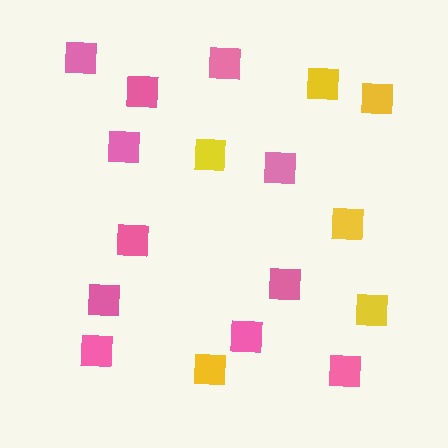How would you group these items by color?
There are 2 groups: one group of yellow squares (6) and one group of pink squares (11).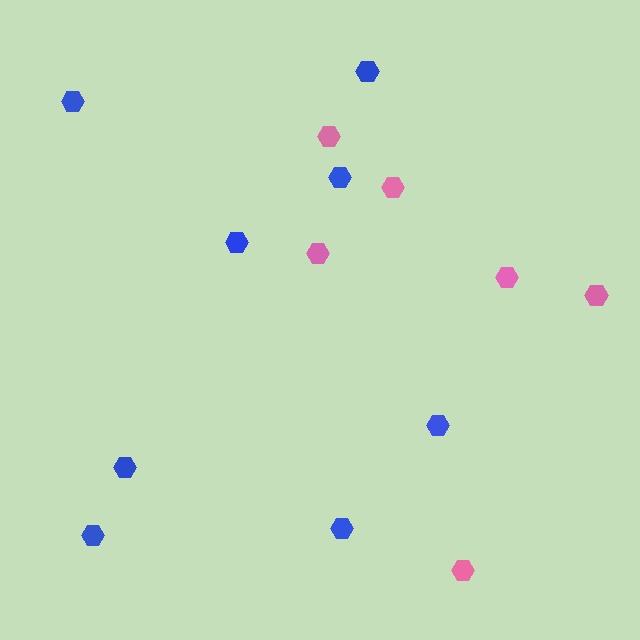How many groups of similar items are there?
There are 2 groups: one group of blue hexagons (8) and one group of pink hexagons (6).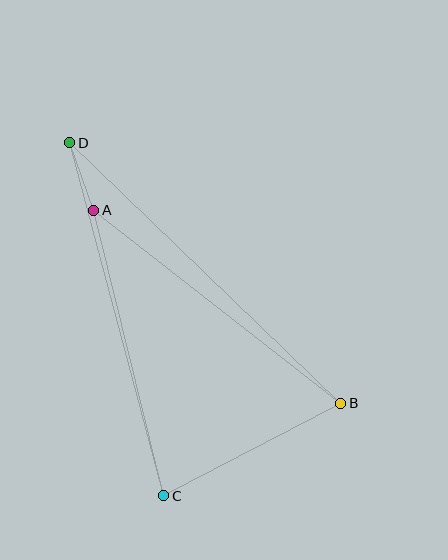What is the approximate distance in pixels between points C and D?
The distance between C and D is approximately 365 pixels.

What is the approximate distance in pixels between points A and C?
The distance between A and C is approximately 294 pixels.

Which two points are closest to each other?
Points A and D are closest to each other.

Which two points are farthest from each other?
Points B and D are farthest from each other.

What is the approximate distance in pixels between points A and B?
The distance between A and B is approximately 313 pixels.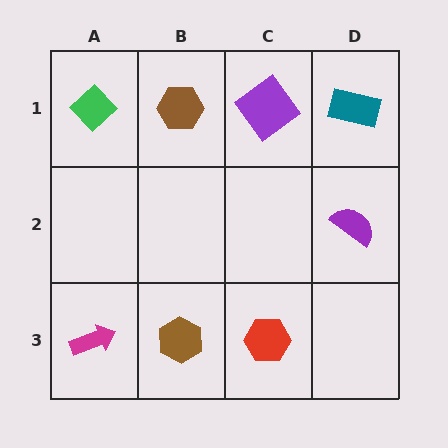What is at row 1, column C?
A purple diamond.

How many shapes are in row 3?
3 shapes.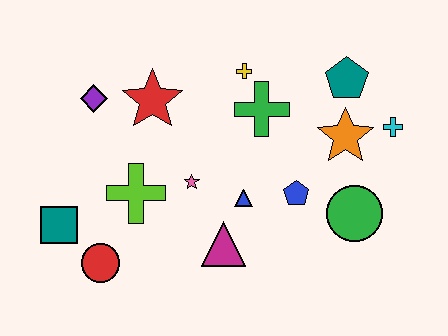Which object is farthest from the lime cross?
The cyan cross is farthest from the lime cross.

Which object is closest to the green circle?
The blue pentagon is closest to the green circle.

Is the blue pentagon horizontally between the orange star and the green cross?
Yes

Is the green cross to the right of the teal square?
Yes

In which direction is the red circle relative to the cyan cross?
The red circle is to the left of the cyan cross.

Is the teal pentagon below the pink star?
No